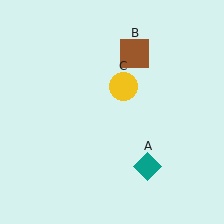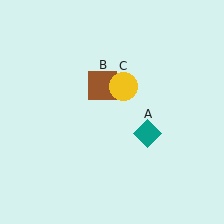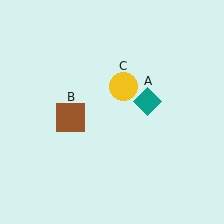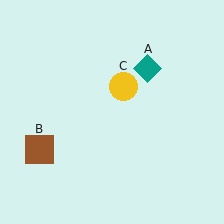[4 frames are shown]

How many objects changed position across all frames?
2 objects changed position: teal diamond (object A), brown square (object B).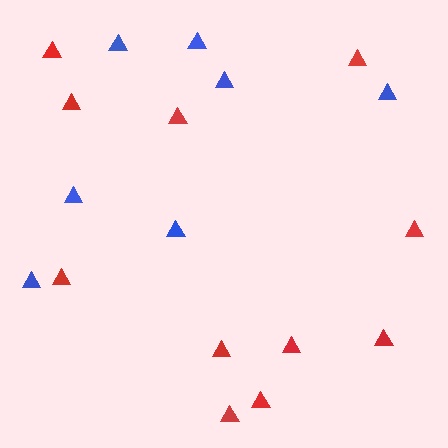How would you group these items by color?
There are 2 groups: one group of red triangles (11) and one group of blue triangles (7).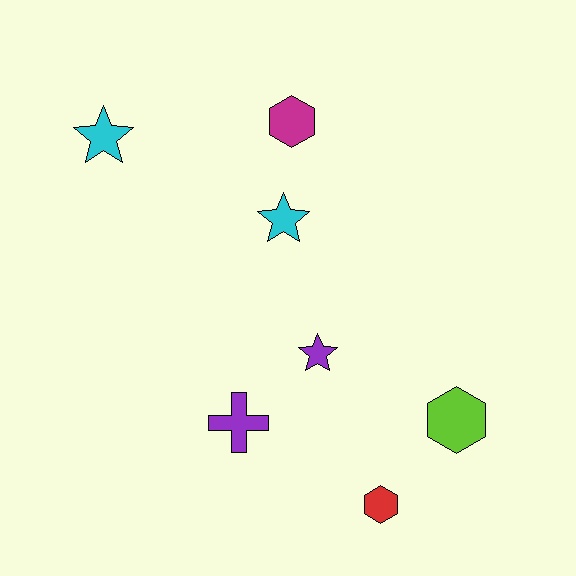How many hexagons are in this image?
There are 3 hexagons.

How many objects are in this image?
There are 7 objects.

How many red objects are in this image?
There is 1 red object.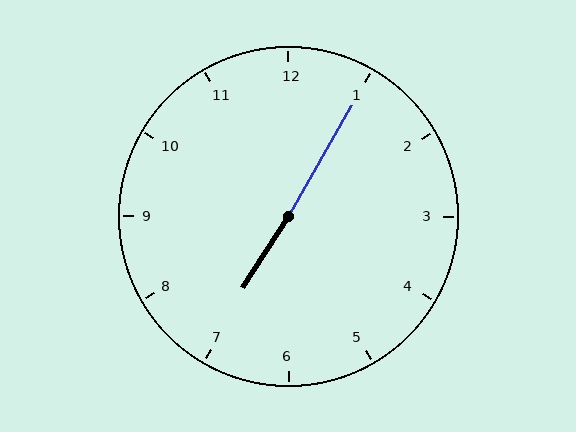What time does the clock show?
7:05.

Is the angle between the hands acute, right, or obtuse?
It is obtuse.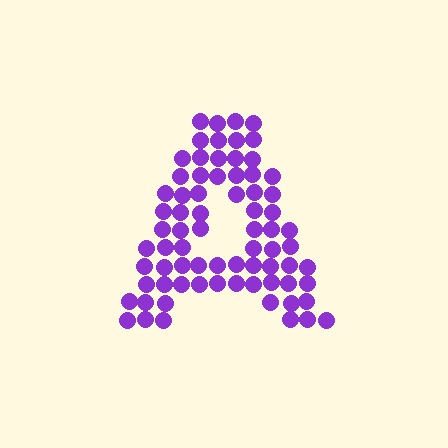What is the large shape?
The large shape is the letter A.